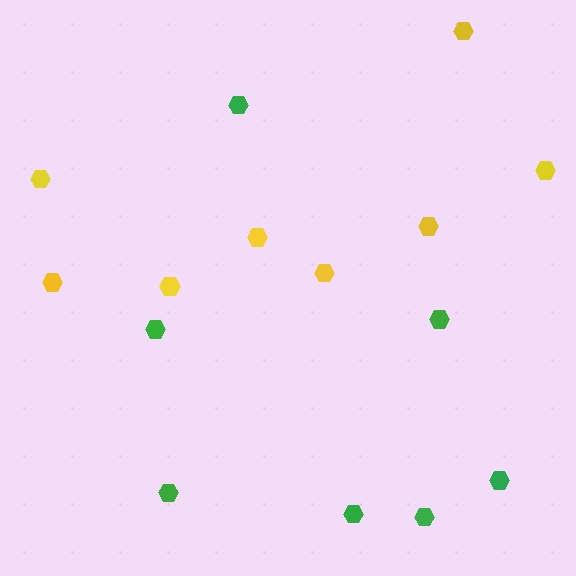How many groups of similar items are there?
There are 2 groups: one group of yellow hexagons (8) and one group of green hexagons (7).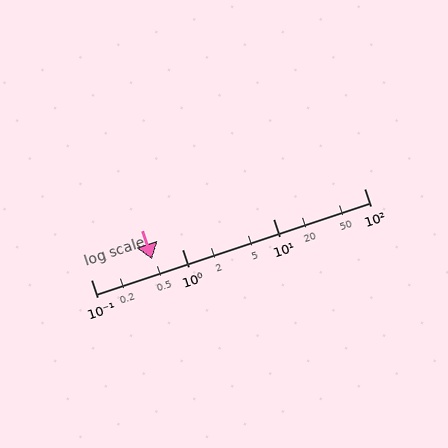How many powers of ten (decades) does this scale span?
The scale spans 3 decades, from 0.1 to 100.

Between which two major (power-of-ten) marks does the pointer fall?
The pointer is between 0.1 and 1.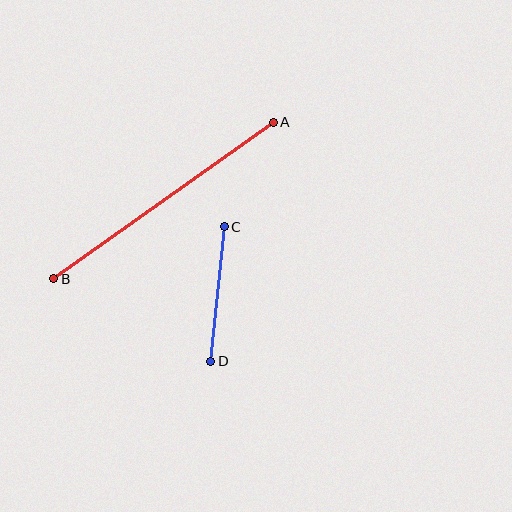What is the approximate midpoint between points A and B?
The midpoint is at approximately (163, 201) pixels.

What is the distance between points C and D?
The distance is approximately 135 pixels.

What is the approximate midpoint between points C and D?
The midpoint is at approximately (218, 294) pixels.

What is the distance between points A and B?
The distance is approximately 269 pixels.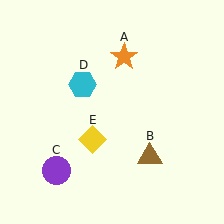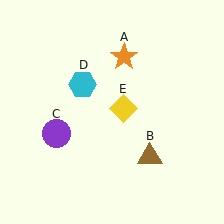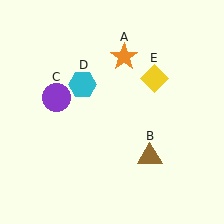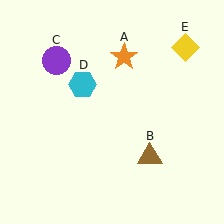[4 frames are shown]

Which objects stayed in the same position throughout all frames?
Orange star (object A) and brown triangle (object B) and cyan hexagon (object D) remained stationary.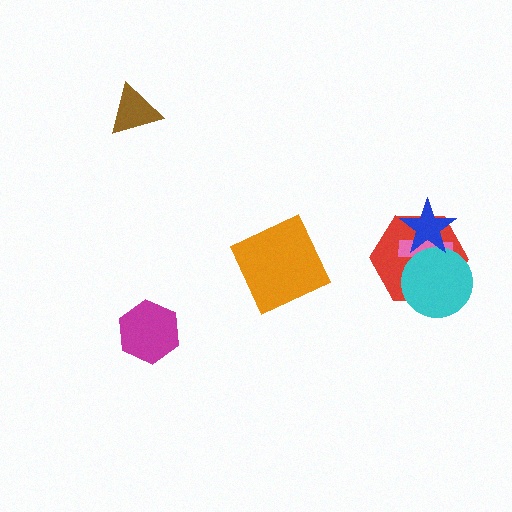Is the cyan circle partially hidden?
Yes, it is partially covered by another shape.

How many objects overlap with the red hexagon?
3 objects overlap with the red hexagon.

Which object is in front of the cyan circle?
The blue star is in front of the cyan circle.